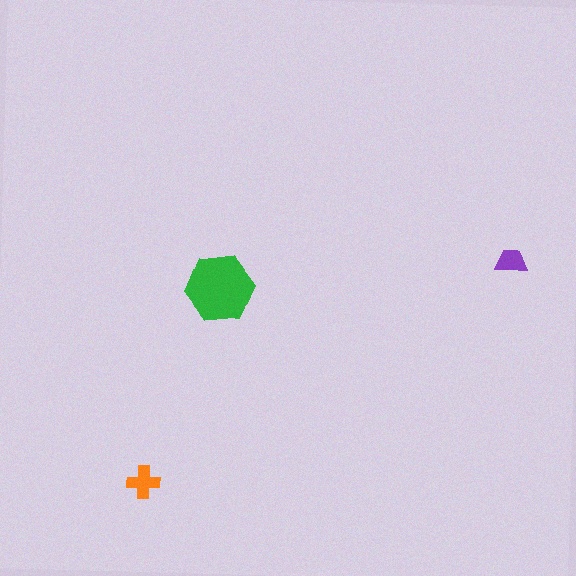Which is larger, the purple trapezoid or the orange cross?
The orange cross.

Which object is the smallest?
The purple trapezoid.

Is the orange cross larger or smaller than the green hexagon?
Smaller.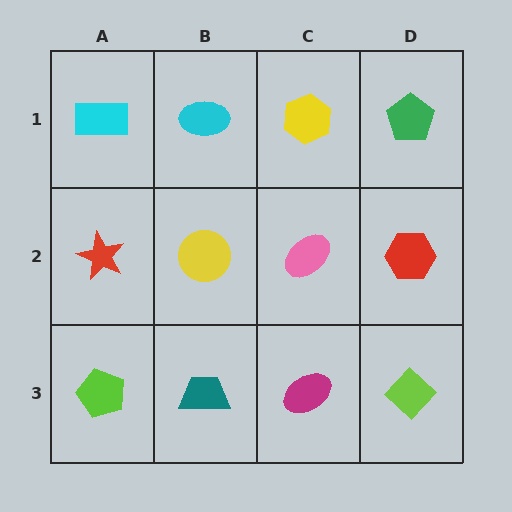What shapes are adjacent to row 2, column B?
A cyan ellipse (row 1, column B), a teal trapezoid (row 3, column B), a red star (row 2, column A), a pink ellipse (row 2, column C).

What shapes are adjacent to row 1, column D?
A red hexagon (row 2, column D), a yellow hexagon (row 1, column C).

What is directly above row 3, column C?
A pink ellipse.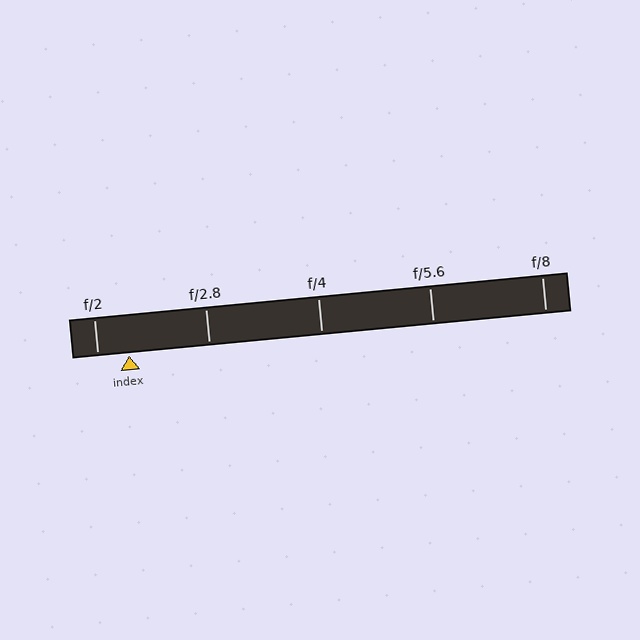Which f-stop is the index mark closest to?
The index mark is closest to f/2.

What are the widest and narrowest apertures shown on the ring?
The widest aperture shown is f/2 and the narrowest is f/8.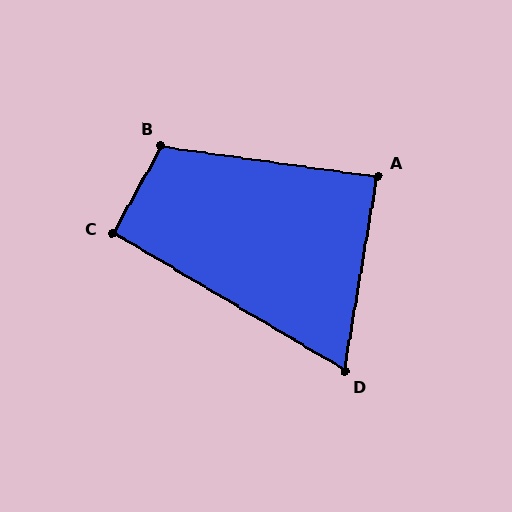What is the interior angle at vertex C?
Approximately 91 degrees (approximately right).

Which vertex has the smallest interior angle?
D, at approximately 69 degrees.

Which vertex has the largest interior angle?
B, at approximately 111 degrees.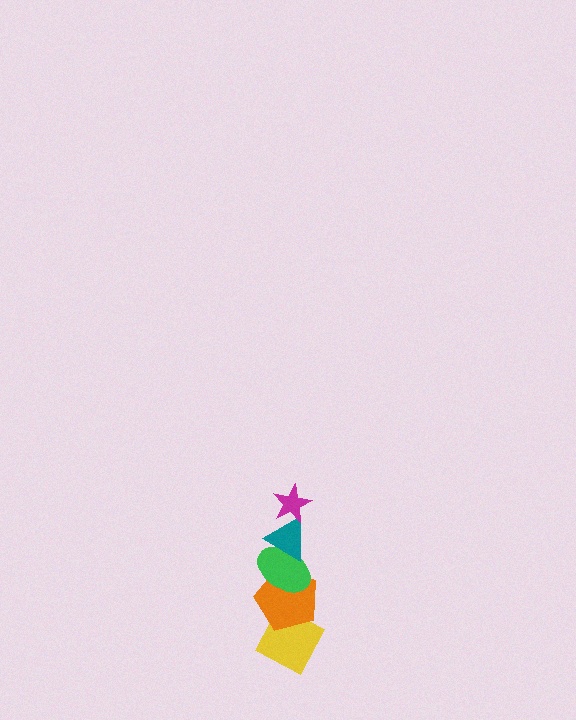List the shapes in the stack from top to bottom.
From top to bottom: the magenta star, the teal triangle, the green ellipse, the orange pentagon, the yellow diamond.